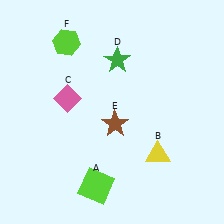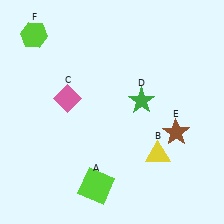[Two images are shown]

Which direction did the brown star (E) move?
The brown star (E) moved right.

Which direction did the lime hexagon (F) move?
The lime hexagon (F) moved left.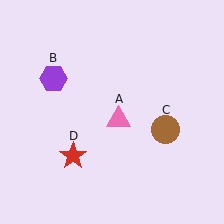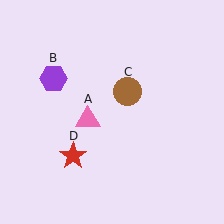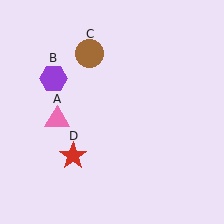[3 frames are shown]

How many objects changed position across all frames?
2 objects changed position: pink triangle (object A), brown circle (object C).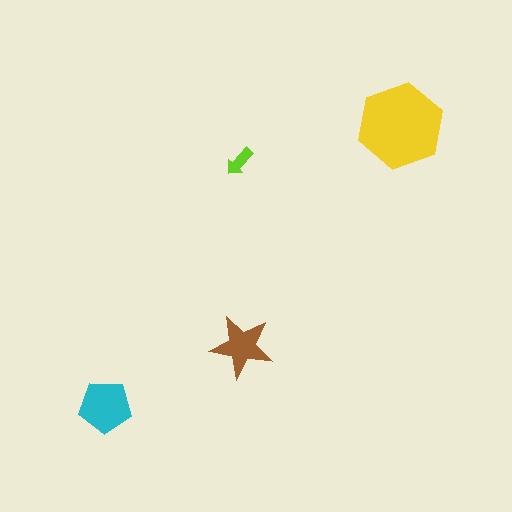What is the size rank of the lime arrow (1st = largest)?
4th.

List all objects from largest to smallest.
The yellow hexagon, the cyan pentagon, the brown star, the lime arrow.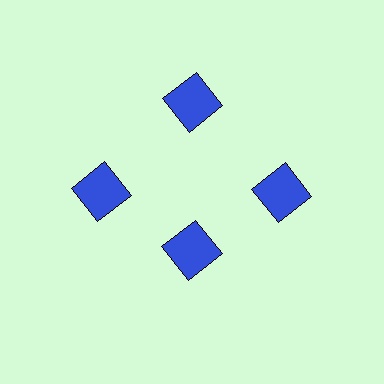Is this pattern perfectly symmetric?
No. The 4 blue squares are arranged in a ring, but one element near the 6 o'clock position is pulled inward toward the center, breaking the 4-fold rotational symmetry.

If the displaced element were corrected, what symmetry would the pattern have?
It would have 4-fold rotational symmetry — the pattern would map onto itself every 90 degrees.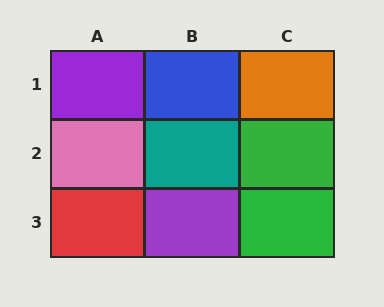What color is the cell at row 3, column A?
Red.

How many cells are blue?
1 cell is blue.